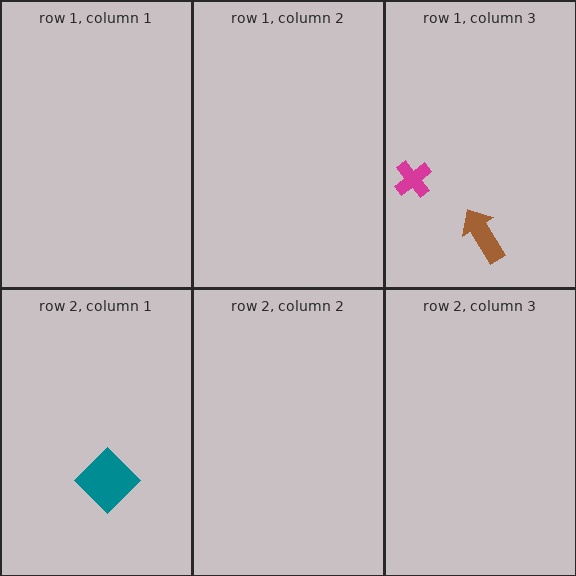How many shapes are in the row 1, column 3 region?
2.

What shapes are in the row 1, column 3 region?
The brown arrow, the magenta cross.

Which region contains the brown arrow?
The row 1, column 3 region.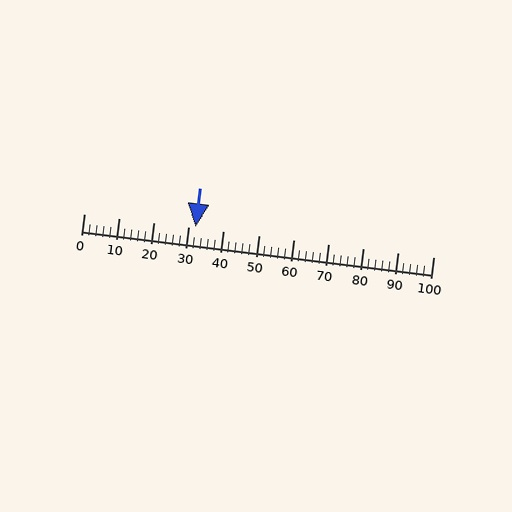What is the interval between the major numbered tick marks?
The major tick marks are spaced 10 units apart.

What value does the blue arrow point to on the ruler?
The blue arrow points to approximately 32.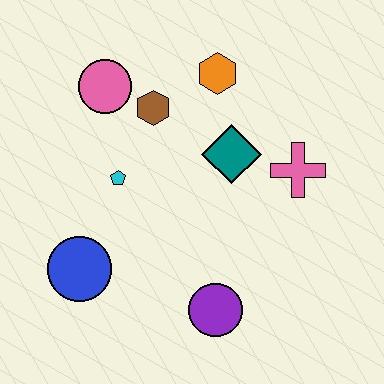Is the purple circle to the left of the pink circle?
No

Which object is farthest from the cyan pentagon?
The pink cross is farthest from the cyan pentagon.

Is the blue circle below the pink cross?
Yes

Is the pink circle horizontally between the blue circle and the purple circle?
Yes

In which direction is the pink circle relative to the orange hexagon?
The pink circle is to the left of the orange hexagon.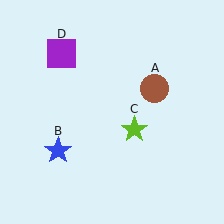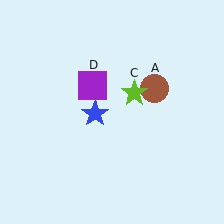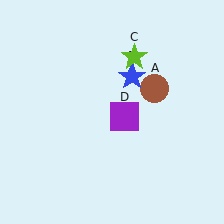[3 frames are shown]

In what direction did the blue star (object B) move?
The blue star (object B) moved up and to the right.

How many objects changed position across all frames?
3 objects changed position: blue star (object B), lime star (object C), purple square (object D).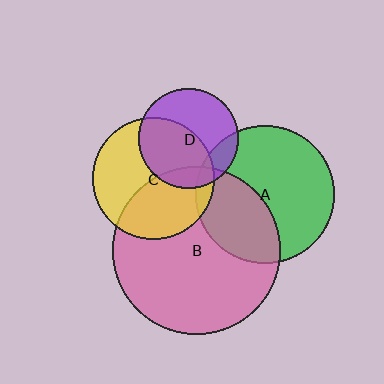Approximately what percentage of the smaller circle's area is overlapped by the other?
Approximately 15%.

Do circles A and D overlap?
Yes.